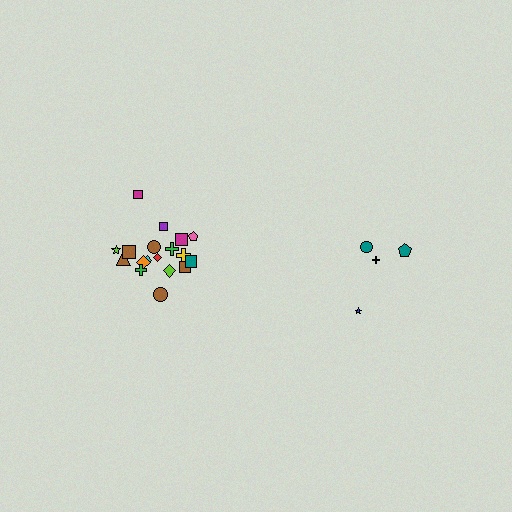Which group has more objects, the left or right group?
The left group.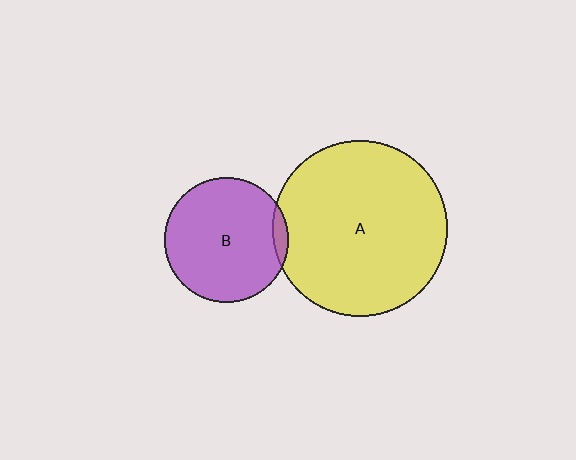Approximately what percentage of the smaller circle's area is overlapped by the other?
Approximately 5%.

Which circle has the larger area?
Circle A (yellow).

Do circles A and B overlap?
Yes.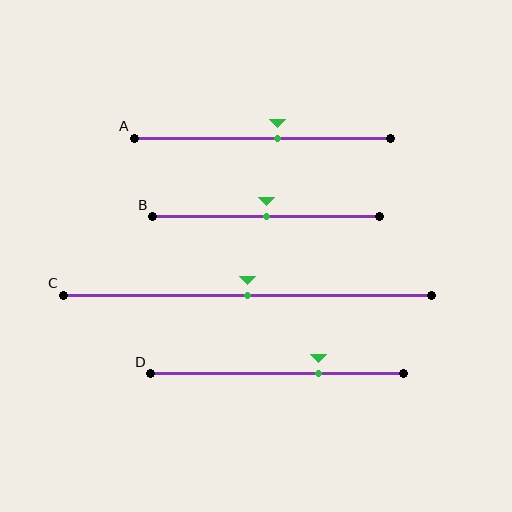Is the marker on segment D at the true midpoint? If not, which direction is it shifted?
No, the marker on segment D is shifted to the right by about 16% of the segment length.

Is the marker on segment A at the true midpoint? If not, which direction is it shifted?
No, the marker on segment A is shifted to the right by about 6% of the segment length.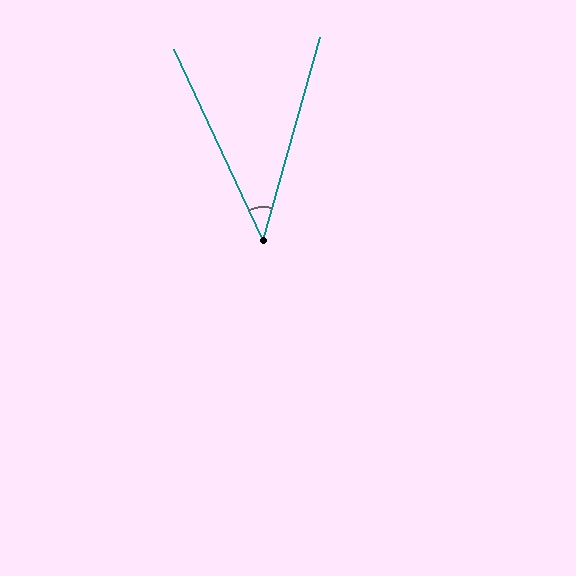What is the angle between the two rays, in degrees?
Approximately 40 degrees.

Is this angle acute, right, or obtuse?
It is acute.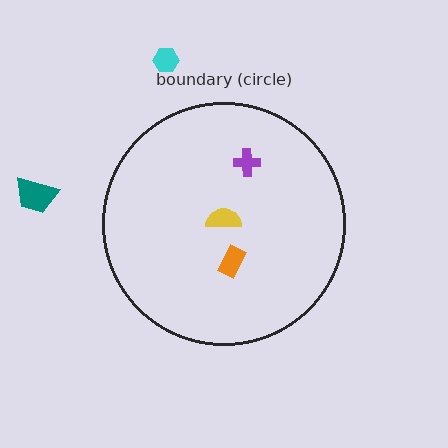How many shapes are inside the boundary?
3 inside, 2 outside.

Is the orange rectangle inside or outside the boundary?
Inside.